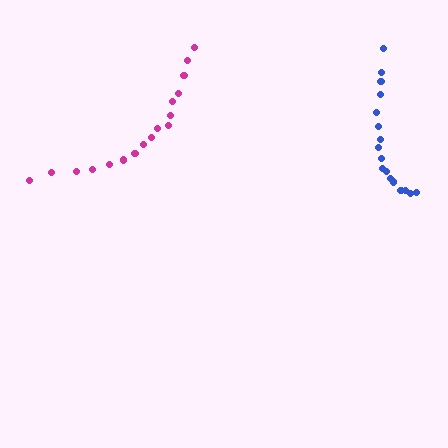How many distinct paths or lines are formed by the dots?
There are 2 distinct paths.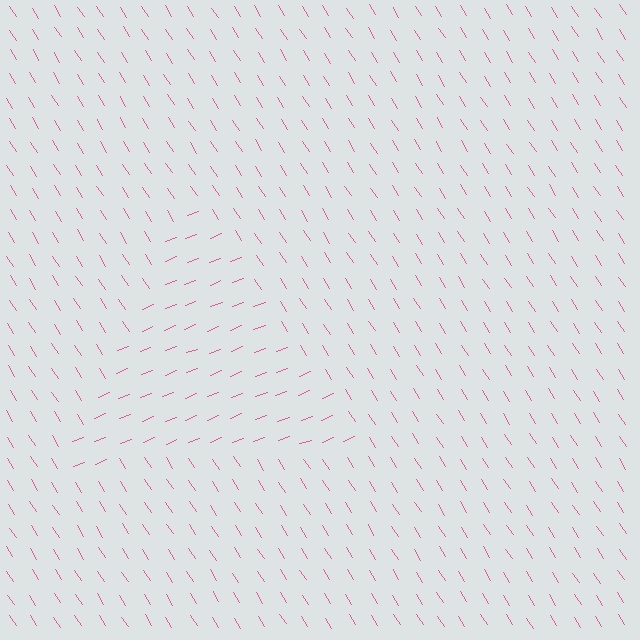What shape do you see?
I see a triangle.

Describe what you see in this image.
The image is filled with small pink line segments. A triangle region in the image has lines oriented differently from the surrounding lines, creating a visible texture boundary.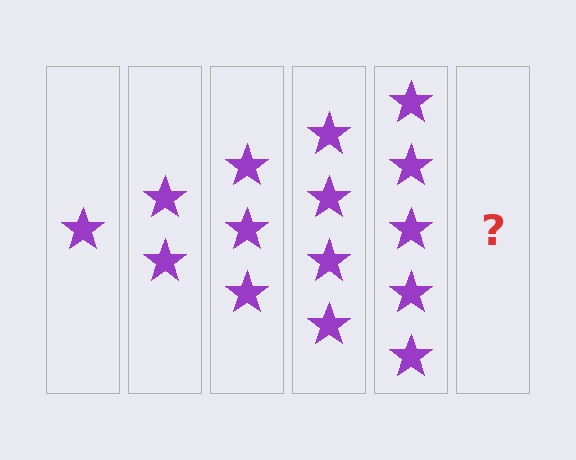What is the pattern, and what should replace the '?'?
The pattern is that each step adds one more star. The '?' should be 6 stars.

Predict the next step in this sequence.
The next step is 6 stars.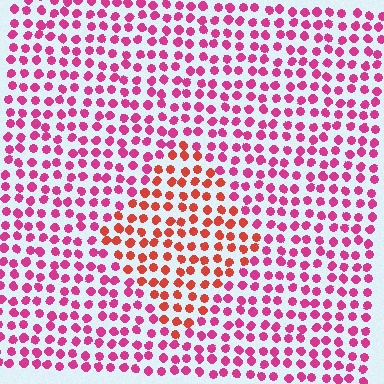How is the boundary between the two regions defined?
The boundary is defined purely by a slight shift in hue (about 37 degrees). Spacing, size, and orientation are identical on both sides.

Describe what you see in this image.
The image is filled with small magenta elements in a uniform arrangement. A diamond-shaped region is visible where the elements are tinted to a slightly different hue, forming a subtle color boundary.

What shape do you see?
I see a diamond.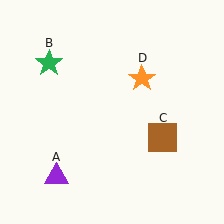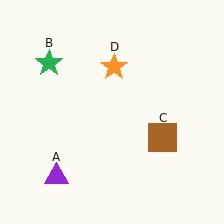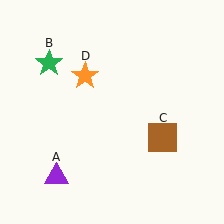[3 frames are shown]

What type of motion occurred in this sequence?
The orange star (object D) rotated counterclockwise around the center of the scene.